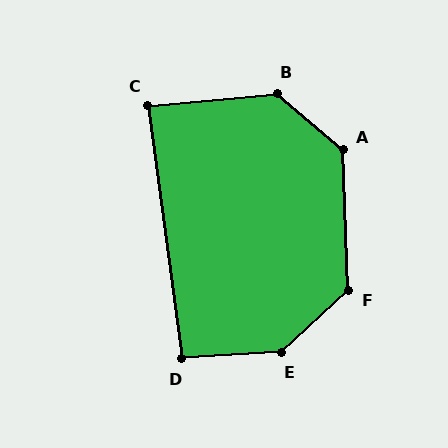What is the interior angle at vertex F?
Approximately 131 degrees (obtuse).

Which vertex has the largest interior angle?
E, at approximately 140 degrees.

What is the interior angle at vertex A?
Approximately 132 degrees (obtuse).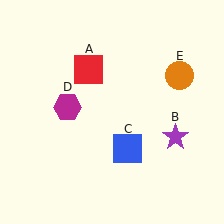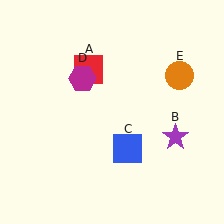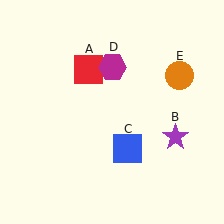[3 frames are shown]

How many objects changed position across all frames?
1 object changed position: magenta hexagon (object D).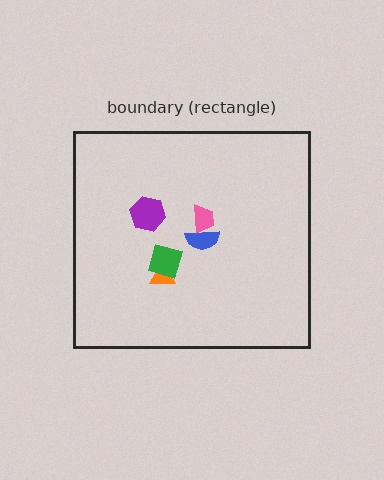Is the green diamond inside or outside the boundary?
Inside.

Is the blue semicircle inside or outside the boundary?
Inside.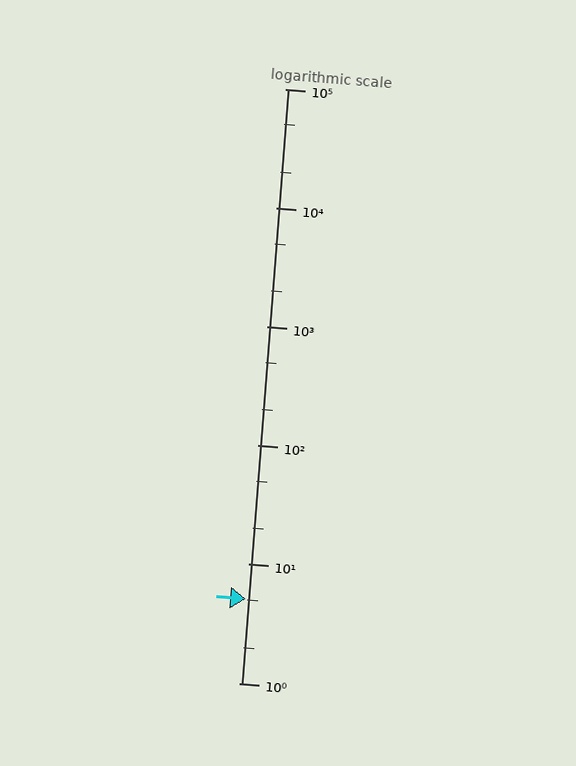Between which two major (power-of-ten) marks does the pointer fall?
The pointer is between 1 and 10.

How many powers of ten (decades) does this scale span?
The scale spans 5 decades, from 1 to 100000.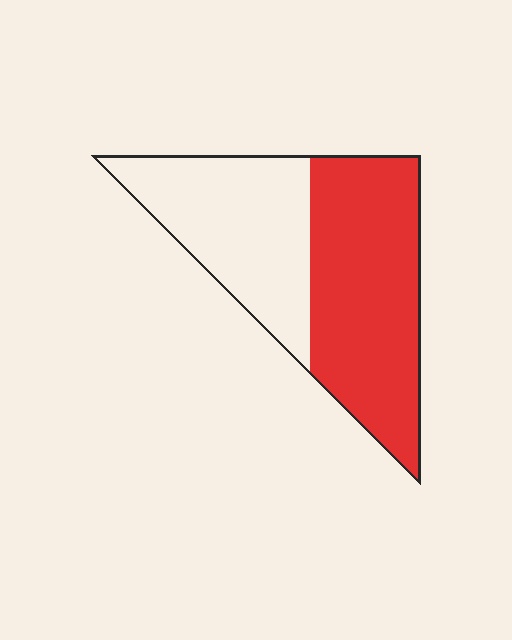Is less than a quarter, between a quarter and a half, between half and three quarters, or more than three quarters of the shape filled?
Between half and three quarters.